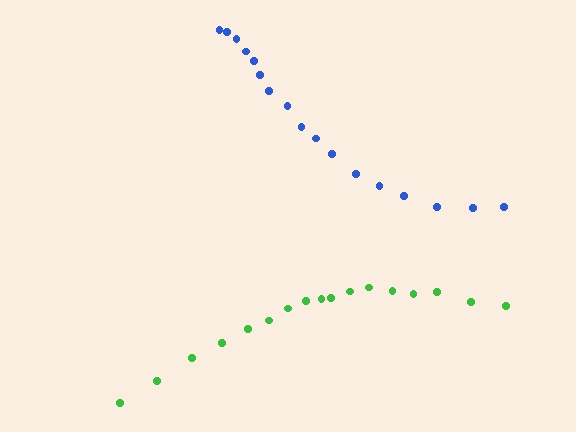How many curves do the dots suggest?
There are 2 distinct paths.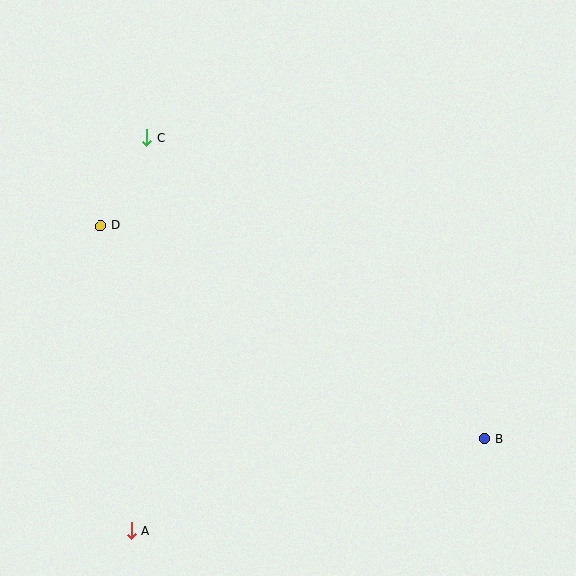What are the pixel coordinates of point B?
Point B is at (485, 439).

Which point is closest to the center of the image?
Point D at (101, 226) is closest to the center.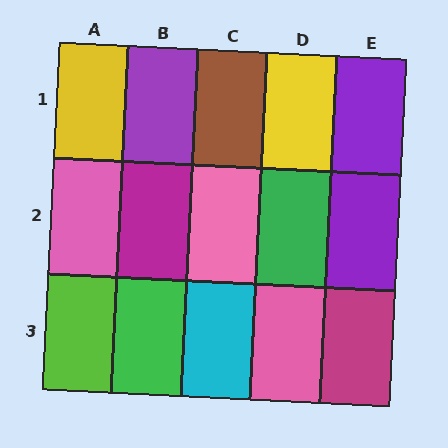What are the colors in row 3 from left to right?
Lime, green, cyan, pink, magenta.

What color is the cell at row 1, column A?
Yellow.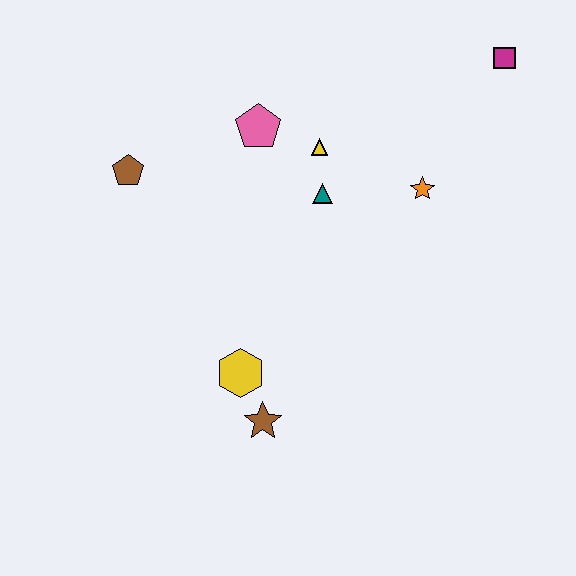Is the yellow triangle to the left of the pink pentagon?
No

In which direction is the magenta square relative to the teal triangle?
The magenta square is to the right of the teal triangle.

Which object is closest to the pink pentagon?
The yellow triangle is closest to the pink pentagon.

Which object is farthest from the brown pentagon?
The magenta square is farthest from the brown pentagon.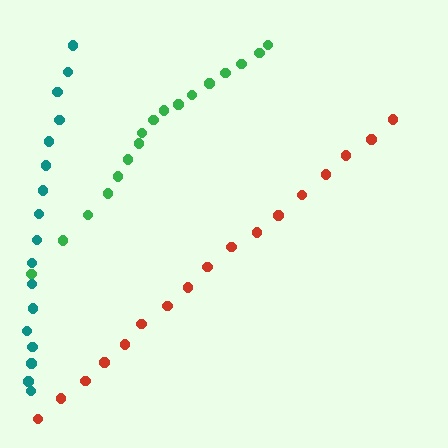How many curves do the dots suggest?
There are 3 distinct paths.